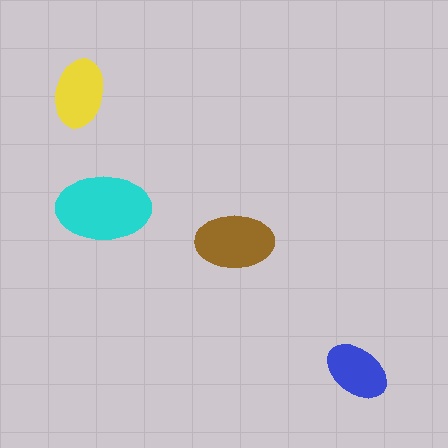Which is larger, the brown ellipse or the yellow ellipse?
The brown one.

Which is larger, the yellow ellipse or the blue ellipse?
The yellow one.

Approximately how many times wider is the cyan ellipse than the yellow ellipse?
About 1.5 times wider.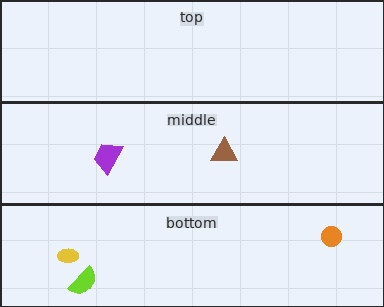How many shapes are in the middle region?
2.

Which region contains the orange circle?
The bottom region.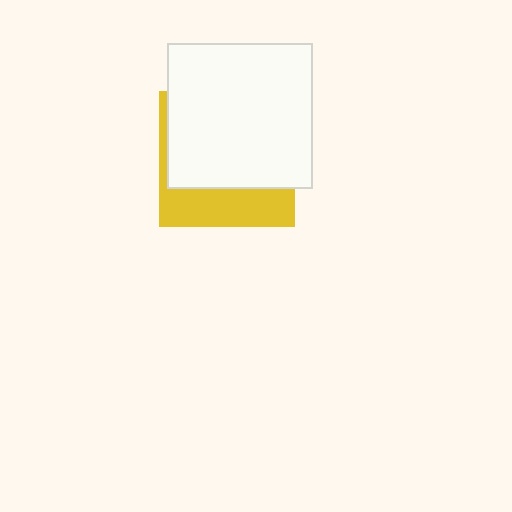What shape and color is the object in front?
The object in front is a white square.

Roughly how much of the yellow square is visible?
A small part of it is visible (roughly 32%).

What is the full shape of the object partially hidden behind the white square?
The partially hidden object is a yellow square.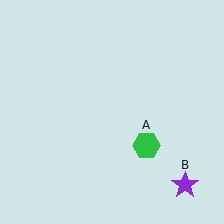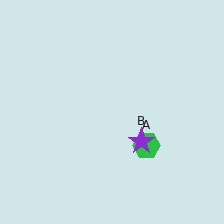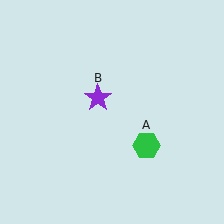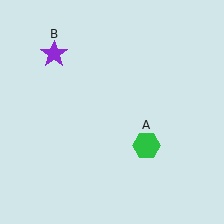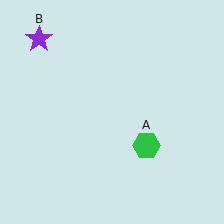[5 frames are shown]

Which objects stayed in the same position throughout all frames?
Green hexagon (object A) remained stationary.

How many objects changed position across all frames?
1 object changed position: purple star (object B).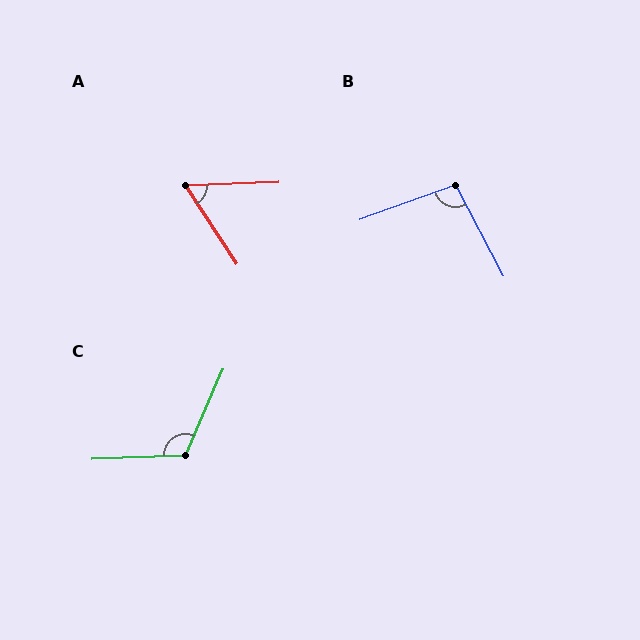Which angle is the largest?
C, at approximately 116 degrees.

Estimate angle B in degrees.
Approximately 98 degrees.